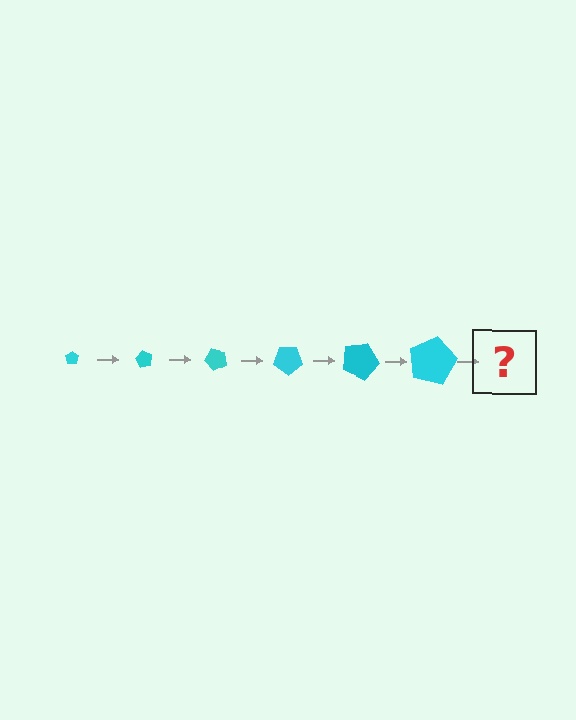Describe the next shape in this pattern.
It should be a pentagon, larger than the previous one and rotated 360 degrees from the start.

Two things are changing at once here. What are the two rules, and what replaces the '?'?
The two rules are that the pentagon grows larger each step and it rotates 60 degrees each step. The '?' should be a pentagon, larger than the previous one and rotated 360 degrees from the start.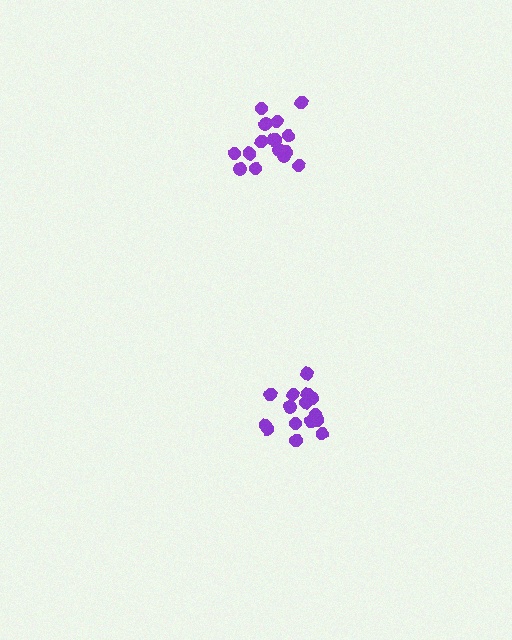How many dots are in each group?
Group 1: 16 dots, Group 2: 16 dots (32 total).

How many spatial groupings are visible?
There are 2 spatial groupings.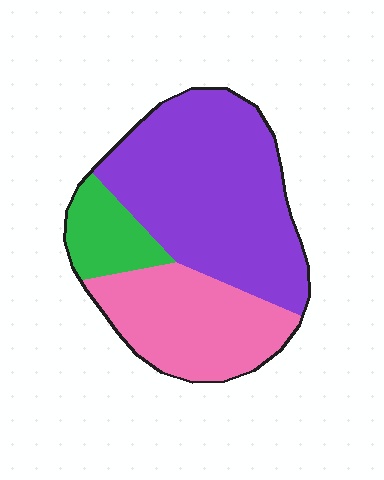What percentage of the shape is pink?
Pink covers roughly 30% of the shape.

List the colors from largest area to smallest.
From largest to smallest: purple, pink, green.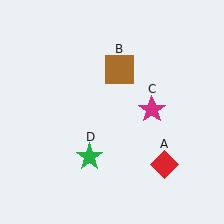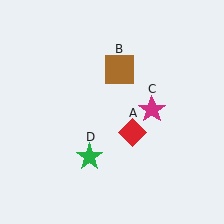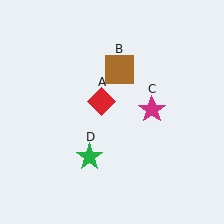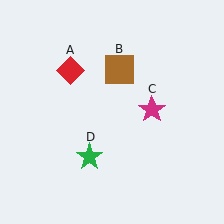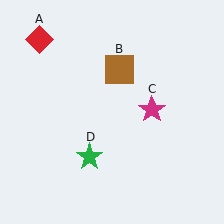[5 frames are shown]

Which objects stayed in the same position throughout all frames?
Brown square (object B) and magenta star (object C) and green star (object D) remained stationary.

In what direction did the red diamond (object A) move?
The red diamond (object A) moved up and to the left.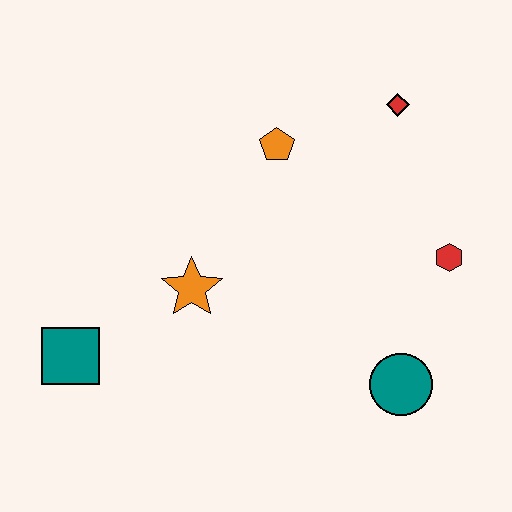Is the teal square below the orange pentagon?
Yes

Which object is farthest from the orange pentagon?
The teal square is farthest from the orange pentagon.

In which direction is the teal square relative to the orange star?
The teal square is to the left of the orange star.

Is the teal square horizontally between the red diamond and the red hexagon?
No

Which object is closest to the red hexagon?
The teal circle is closest to the red hexagon.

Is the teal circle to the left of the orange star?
No